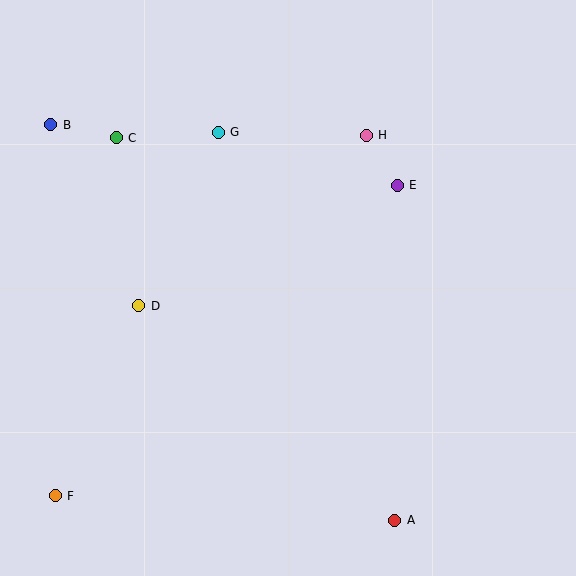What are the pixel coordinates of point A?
Point A is at (395, 520).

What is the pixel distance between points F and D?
The distance between F and D is 208 pixels.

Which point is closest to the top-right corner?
Point H is closest to the top-right corner.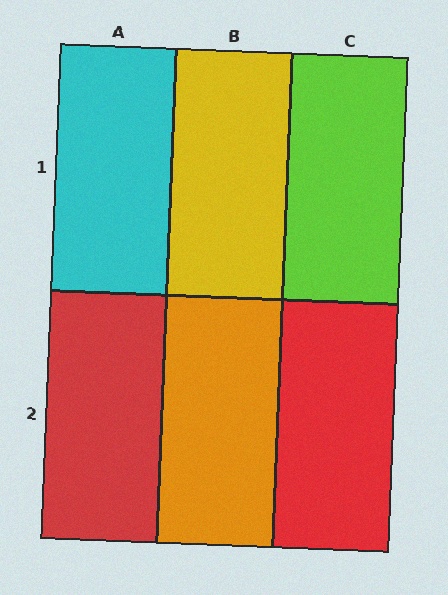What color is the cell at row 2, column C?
Red.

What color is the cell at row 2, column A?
Red.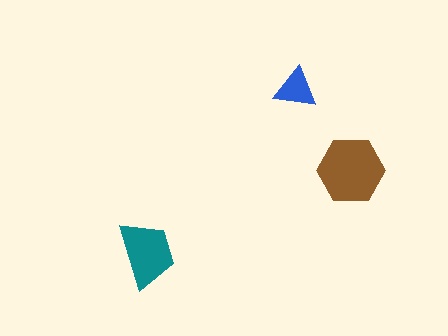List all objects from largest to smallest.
The brown hexagon, the teal trapezoid, the blue triangle.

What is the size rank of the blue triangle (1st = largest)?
3rd.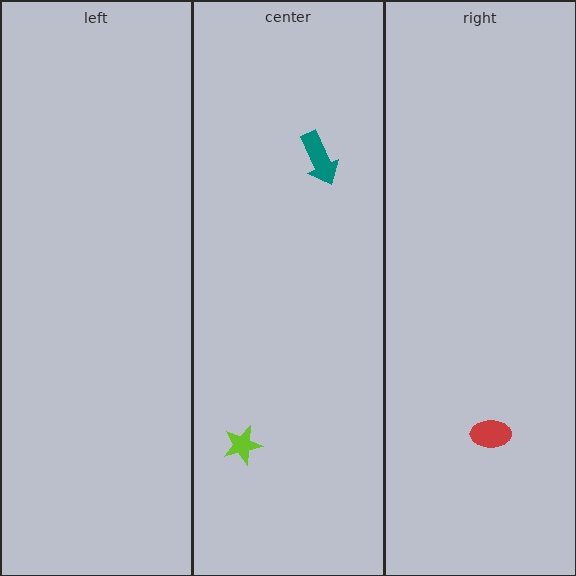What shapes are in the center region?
The teal arrow, the lime star.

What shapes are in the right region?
The red ellipse.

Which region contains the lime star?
The center region.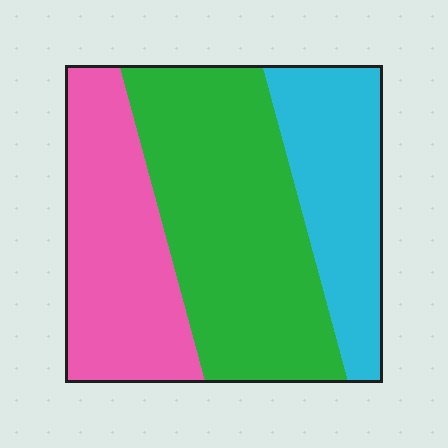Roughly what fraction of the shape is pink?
Pink takes up about one third (1/3) of the shape.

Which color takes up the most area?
Green, at roughly 45%.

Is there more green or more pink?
Green.